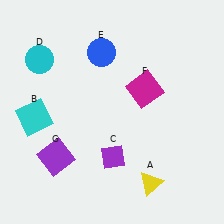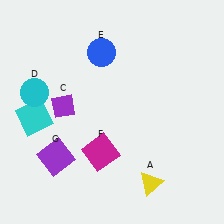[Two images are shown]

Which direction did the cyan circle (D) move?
The cyan circle (D) moved down.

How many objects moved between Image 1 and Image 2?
3 objects moved between the two images.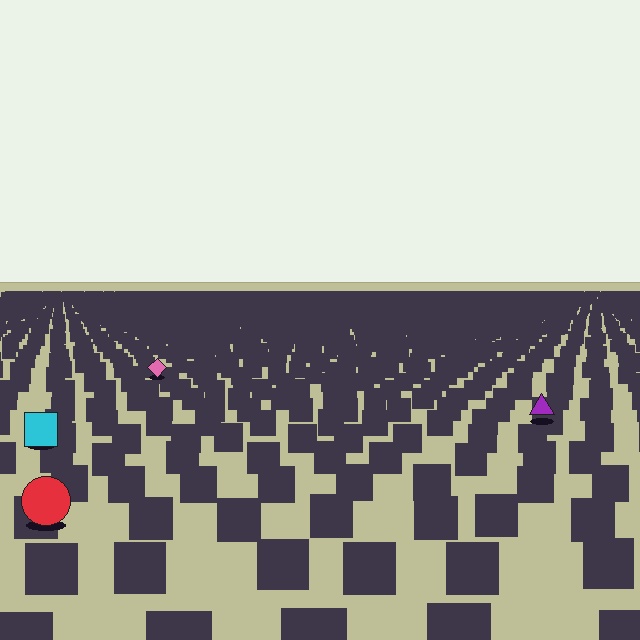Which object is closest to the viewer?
The red circle is closest. The texture marks near it are larger and more spread out.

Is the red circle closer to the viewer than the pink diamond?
Yes. The red circle is closer — you can tell from the texture gradient: the ground texture is coarser near it.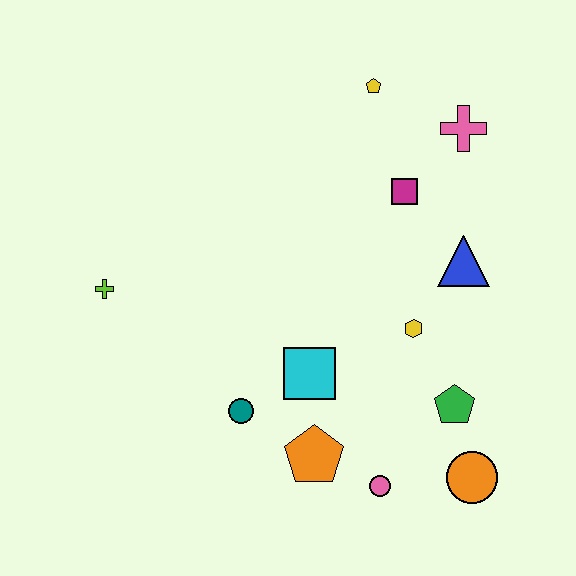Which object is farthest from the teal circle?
The pink cross is farthest from the teal circle.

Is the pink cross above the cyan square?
Yes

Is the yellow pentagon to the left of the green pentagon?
Yes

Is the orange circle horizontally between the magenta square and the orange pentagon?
No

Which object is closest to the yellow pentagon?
The pink cross is closest to the yellow pentagon.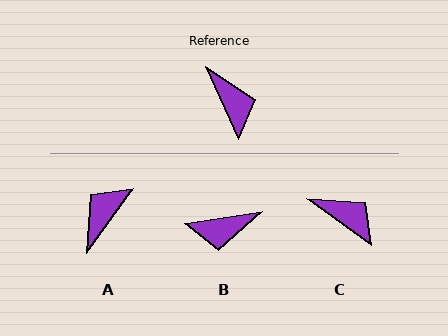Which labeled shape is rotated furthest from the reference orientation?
A, about 120 degrees away.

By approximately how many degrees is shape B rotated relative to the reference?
Approximately 105 degrees clockwise.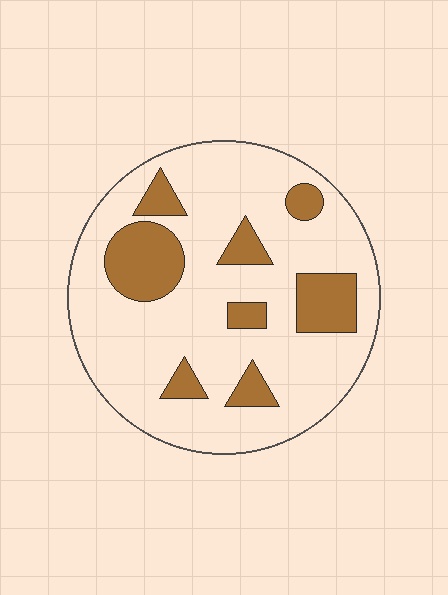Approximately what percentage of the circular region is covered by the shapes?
Approximately 20%.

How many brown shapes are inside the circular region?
8.